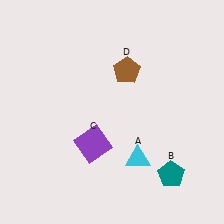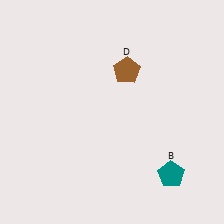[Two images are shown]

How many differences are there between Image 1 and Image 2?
There are 2 differences between the two images.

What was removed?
The cyan triangle (A), the purple square (C) were removed in Image 2.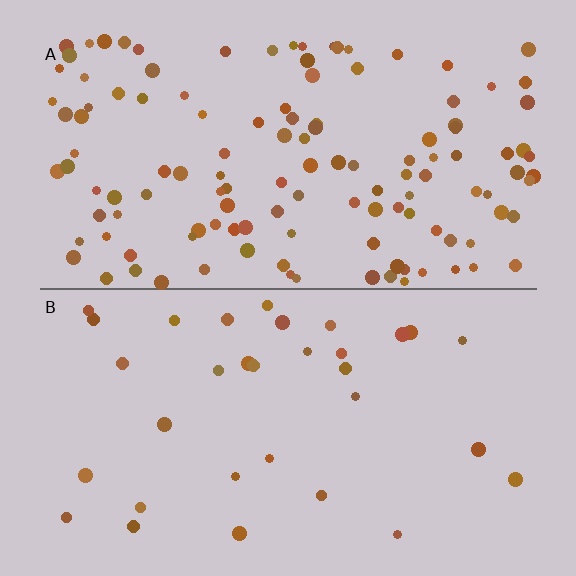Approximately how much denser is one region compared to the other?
Approximately 3.9× — region A over region B.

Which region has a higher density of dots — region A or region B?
A (the top).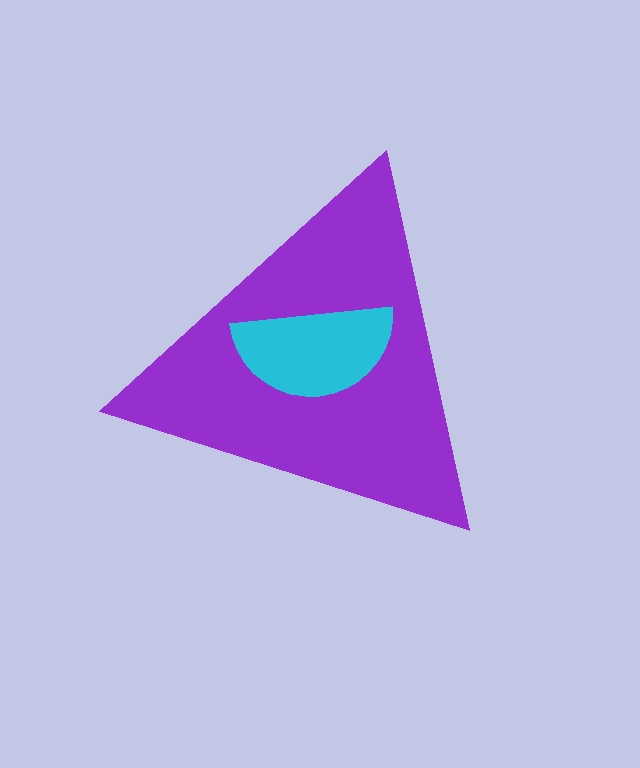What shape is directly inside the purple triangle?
The cyan semicircle.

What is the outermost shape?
The purple triangle.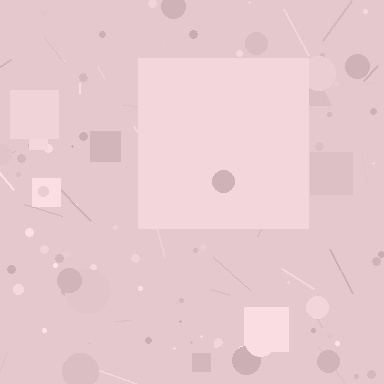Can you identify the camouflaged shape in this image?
The camouflaged shape is a square.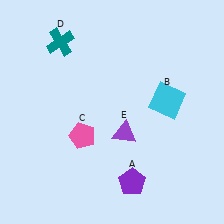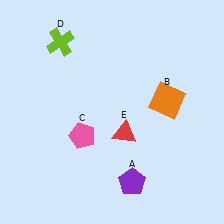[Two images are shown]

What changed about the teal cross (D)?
In Image 1, D is teal. In Image 2, it changed to lime.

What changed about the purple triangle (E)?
In Image 1, E is purple. In Image 2, it changed to red.